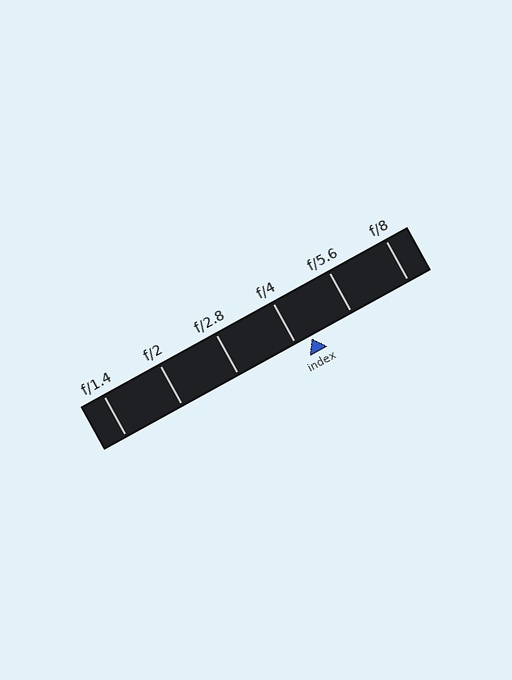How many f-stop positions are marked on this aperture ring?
There are 6 f-stop positions marked.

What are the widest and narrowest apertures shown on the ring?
The widest aperture shown is f/1.4 and the narrowest is f/8.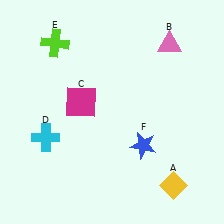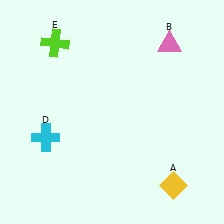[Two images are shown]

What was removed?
The blue star (F), the magenta square (C) were removed in Image 2.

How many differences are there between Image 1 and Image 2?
There are 2 differences between the two images.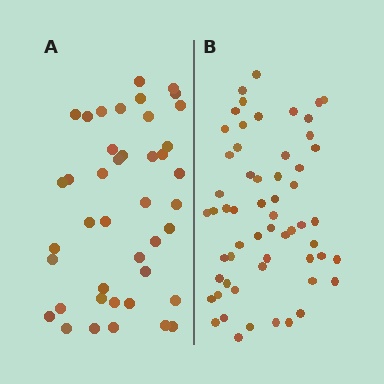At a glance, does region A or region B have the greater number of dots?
Region B (the right region) has more dots.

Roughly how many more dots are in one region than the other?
Region B has approximately 15 more dots than region A.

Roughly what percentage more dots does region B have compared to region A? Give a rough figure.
About 40% more.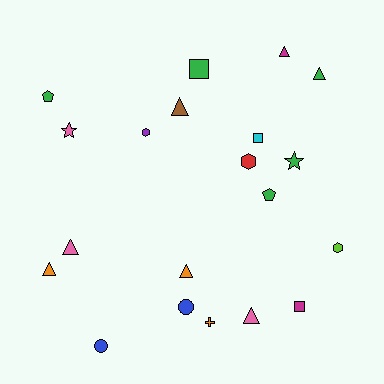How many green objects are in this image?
There are 5 green objects.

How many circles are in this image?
There are 2 circles.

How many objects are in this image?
There are 20 objects.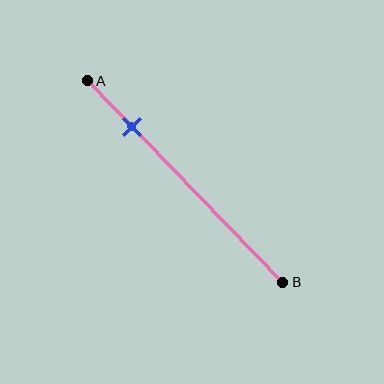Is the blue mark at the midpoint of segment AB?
No, the mark is at about 25% from A, not at the 50% midpoint.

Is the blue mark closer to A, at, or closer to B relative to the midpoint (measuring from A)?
The blue mark is closer to point A than the midpoint of segment AB.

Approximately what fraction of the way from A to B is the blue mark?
The blue mark is approximately 25% of the way from A to B.